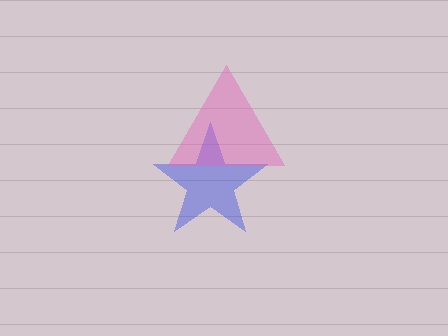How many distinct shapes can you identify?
There are 2 distinct shapes: a blue star, a pink triangle.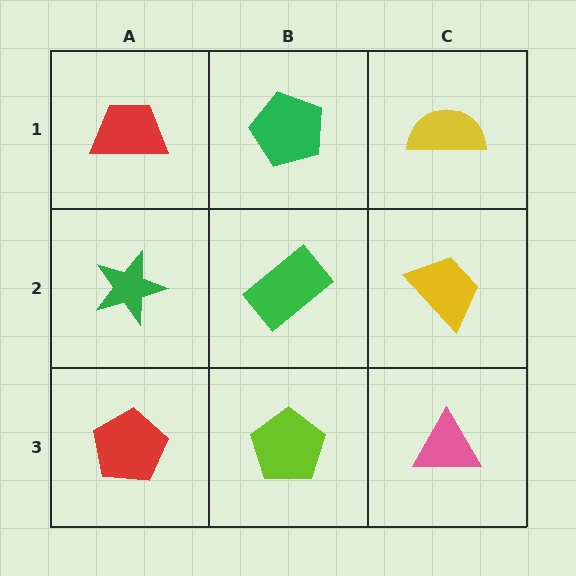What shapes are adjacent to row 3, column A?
A green star (row 2, column A), a lime pentagon (row 3, column B).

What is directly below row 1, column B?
A green rectangle.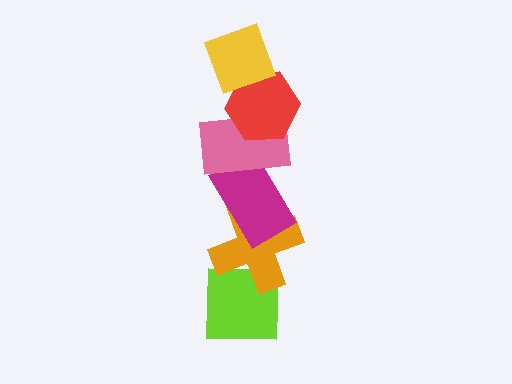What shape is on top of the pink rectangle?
The red hexagon is on top of the pink rectangle.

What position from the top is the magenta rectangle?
The magenta rectangle is 4th from the top.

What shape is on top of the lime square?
The orange cross is on top of the lime square.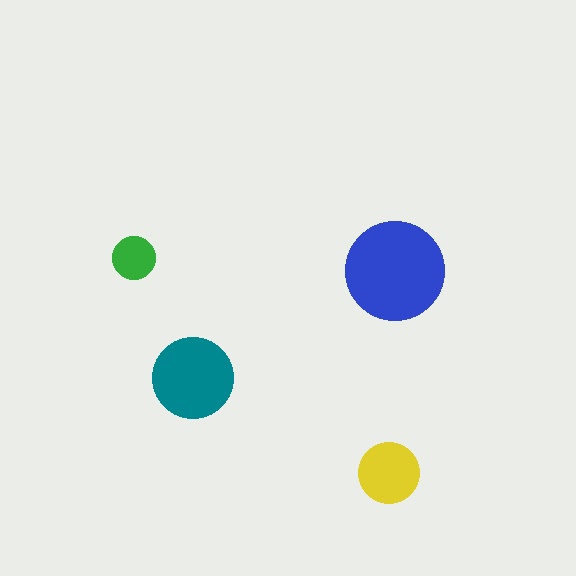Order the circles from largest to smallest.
the blue one, the teal one, the yellow one, the green one.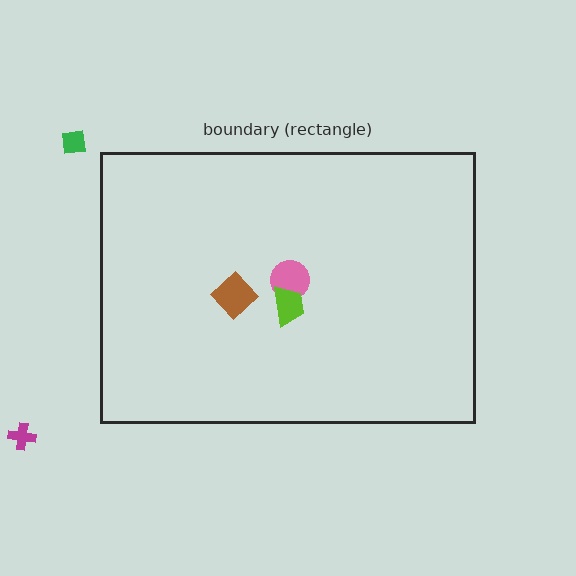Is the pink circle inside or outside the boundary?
Inside.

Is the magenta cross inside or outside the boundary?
Outside.